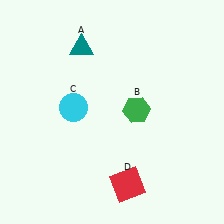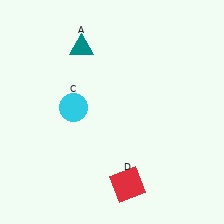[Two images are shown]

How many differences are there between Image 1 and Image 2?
There is 1 difference between the two images.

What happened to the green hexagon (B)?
The green hexagon (B) was removed in Image 2. It was in the top-right area of Image 1.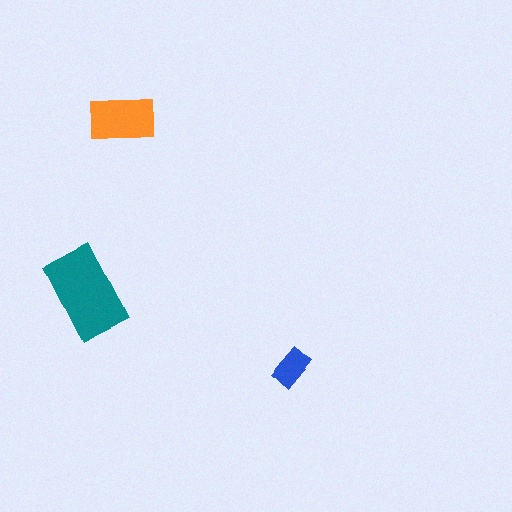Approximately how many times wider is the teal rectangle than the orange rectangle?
About 1.5 times wider.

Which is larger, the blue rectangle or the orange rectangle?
The orange one.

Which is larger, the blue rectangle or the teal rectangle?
The teal one.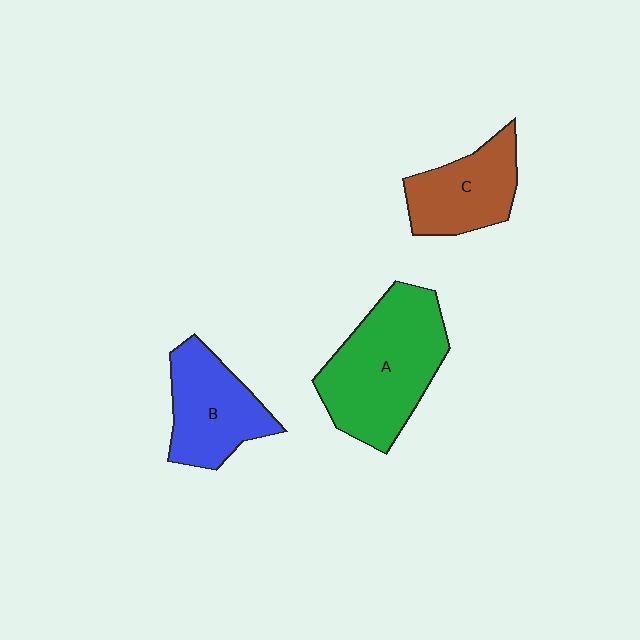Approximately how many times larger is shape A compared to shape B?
Approximately 1.5 times.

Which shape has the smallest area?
Shape C (brown).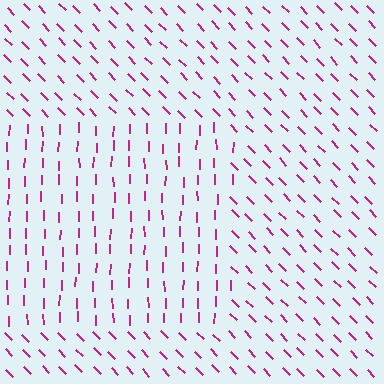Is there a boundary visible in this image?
Yes, there is a texture boundary formed by a change in line orientation.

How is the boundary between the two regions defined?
The boundary is defined purely by a change in line orientation (approximately 45 degrees difference). All lines are the same color and thickness.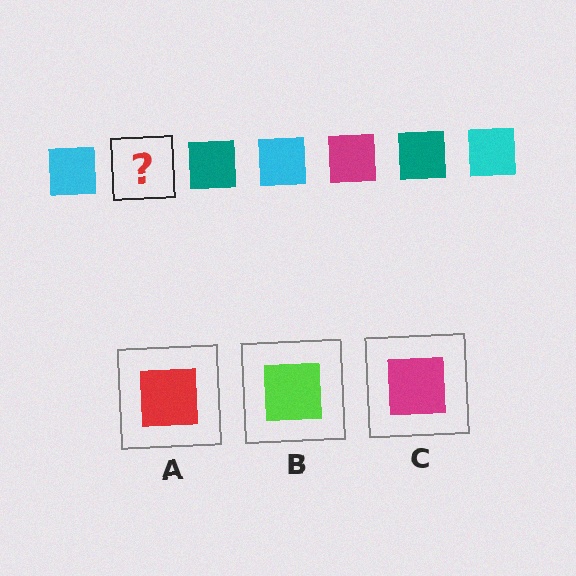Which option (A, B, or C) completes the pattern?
C.